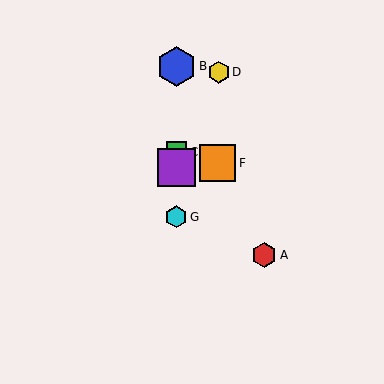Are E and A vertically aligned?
No, E is at x≈176 and A is at x≈264.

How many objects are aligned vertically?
4 objects (B, C, E, G) are aligned vertically.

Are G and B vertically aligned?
Yes, both are at x≈176.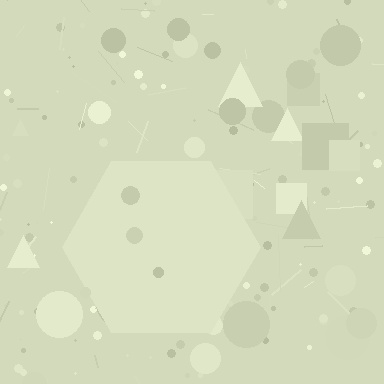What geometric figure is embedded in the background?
A hexagon is embedded in the background.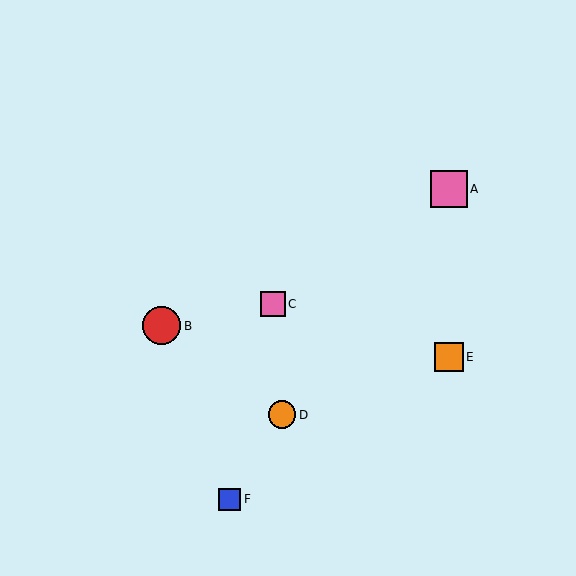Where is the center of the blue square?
The center of the blue square is at (230, 499).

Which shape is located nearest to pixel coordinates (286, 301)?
The pink square (labeled C) at (273, 304) is nearest to that location.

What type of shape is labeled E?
Shape E is an orange square.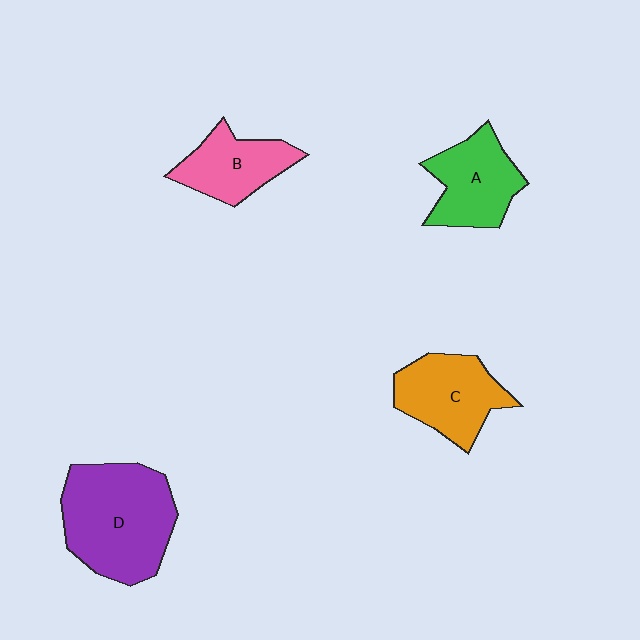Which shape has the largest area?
Shape D (purple).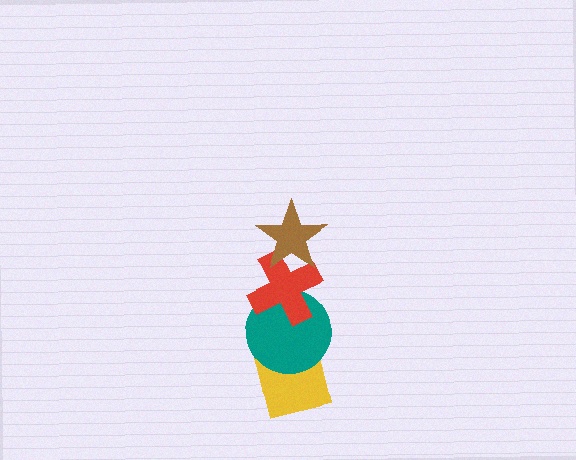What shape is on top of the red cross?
The brown star is on top of the red cross.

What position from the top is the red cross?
The red cross is 2nd from the top.